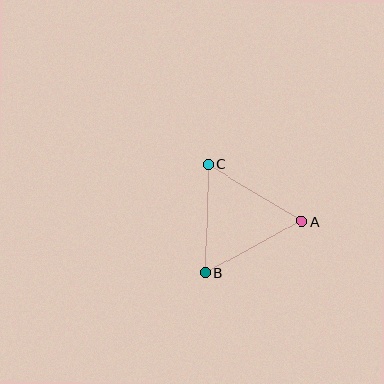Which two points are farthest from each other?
Points A and B are farthest from each other.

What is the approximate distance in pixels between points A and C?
The distance between A and C is approximately 108 pixels.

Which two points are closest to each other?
Points B and C are closest to each other.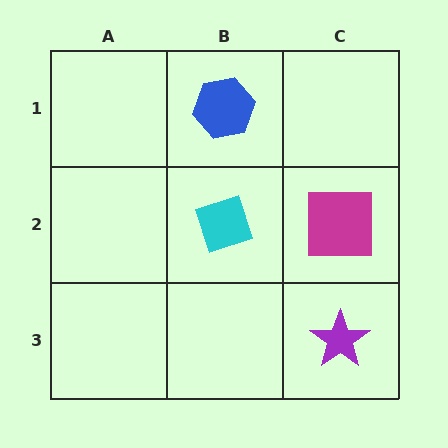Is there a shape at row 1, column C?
No, that cell is empty.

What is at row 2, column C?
A magenta square.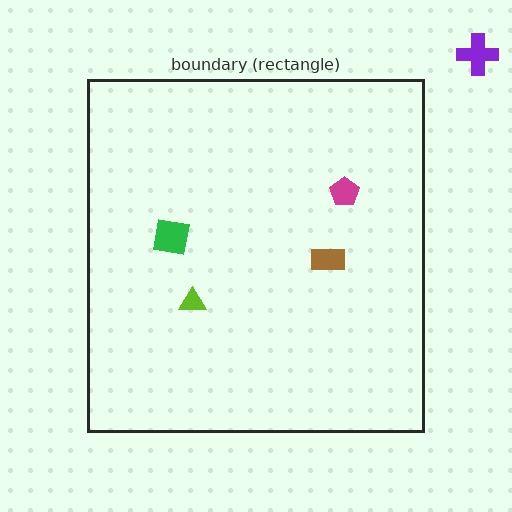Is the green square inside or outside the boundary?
Inside.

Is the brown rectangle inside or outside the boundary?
Inside.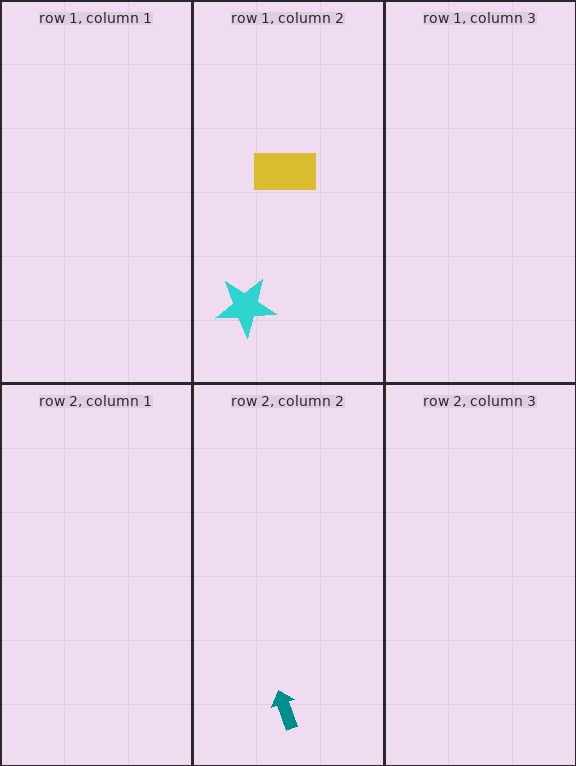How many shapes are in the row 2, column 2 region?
1.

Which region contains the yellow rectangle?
The row 1, column 2 region.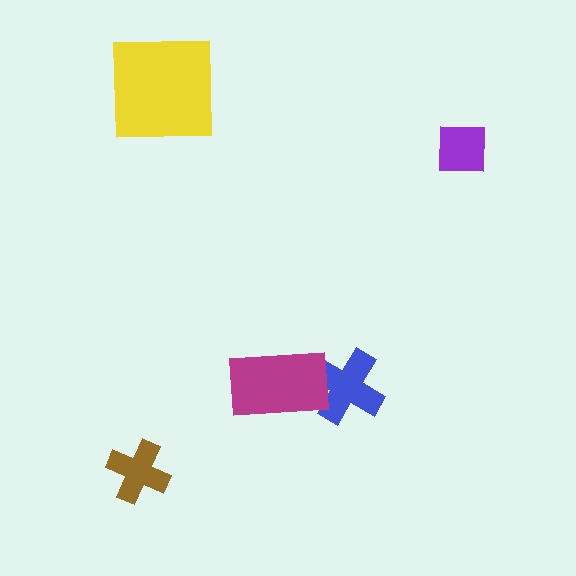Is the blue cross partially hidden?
Yes, it is partially covered by another shape.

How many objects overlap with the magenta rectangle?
1 object overlaps with the magenta rectangle.